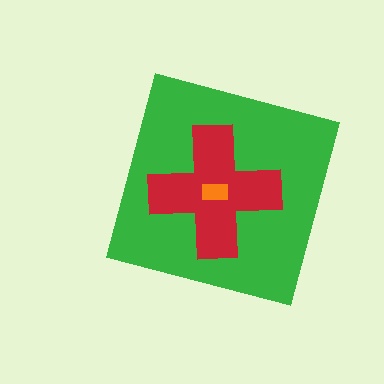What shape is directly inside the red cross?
The orange rectangle.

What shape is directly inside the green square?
The red cross.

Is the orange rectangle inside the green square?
Yes.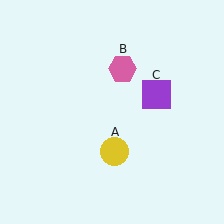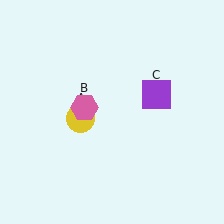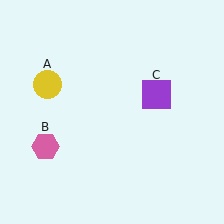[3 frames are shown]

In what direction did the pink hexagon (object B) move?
The pink hexagon (object B) moved down and to the left.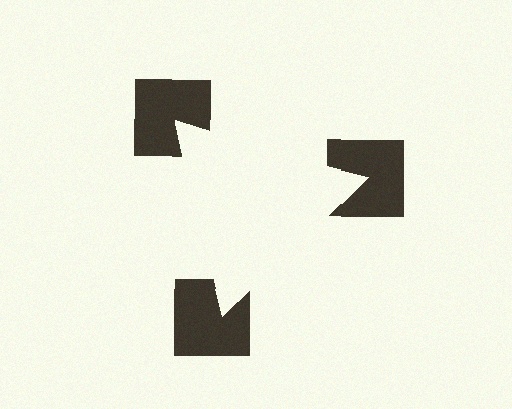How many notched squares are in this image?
There are 3 — one at each vertex of the illusory triangle.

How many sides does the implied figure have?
3 sides.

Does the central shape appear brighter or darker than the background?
It typically appears slightly brighter than the background, even though no actual brightness change is drawn.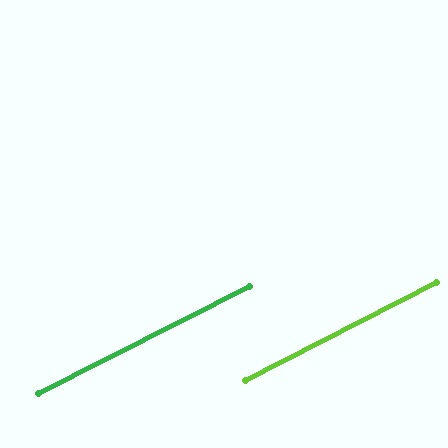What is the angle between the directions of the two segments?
Approximately 0 degrees.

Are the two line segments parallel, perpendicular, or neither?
Parallel — their directions differ by only 0.3°.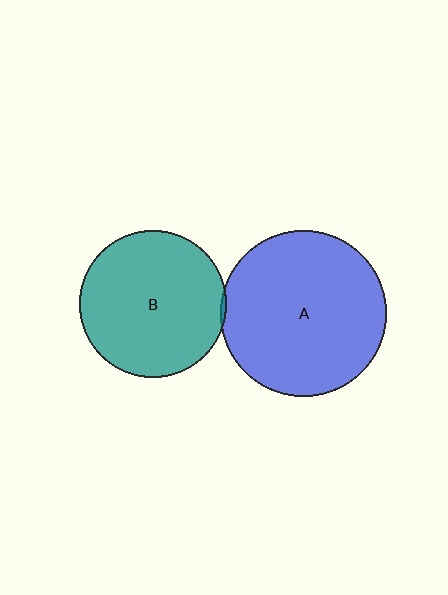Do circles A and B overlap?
Yes.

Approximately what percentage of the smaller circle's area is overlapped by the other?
Approximately 5%.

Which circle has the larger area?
Circle A (blue).